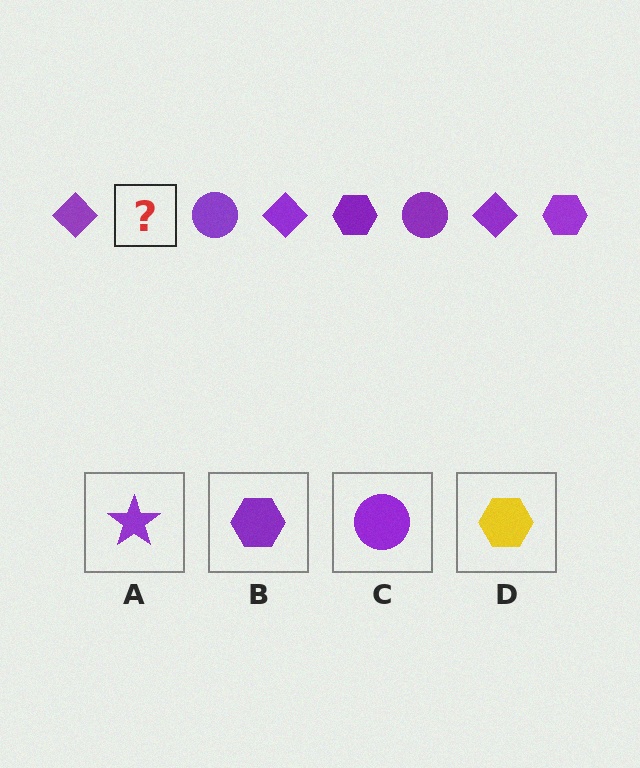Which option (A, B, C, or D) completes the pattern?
B.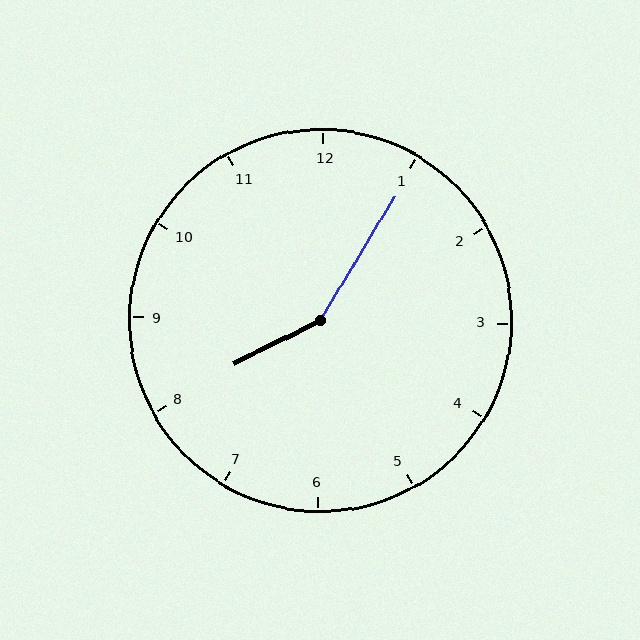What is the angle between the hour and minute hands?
Approximately 148 degrees.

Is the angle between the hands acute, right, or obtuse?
It is obtuse.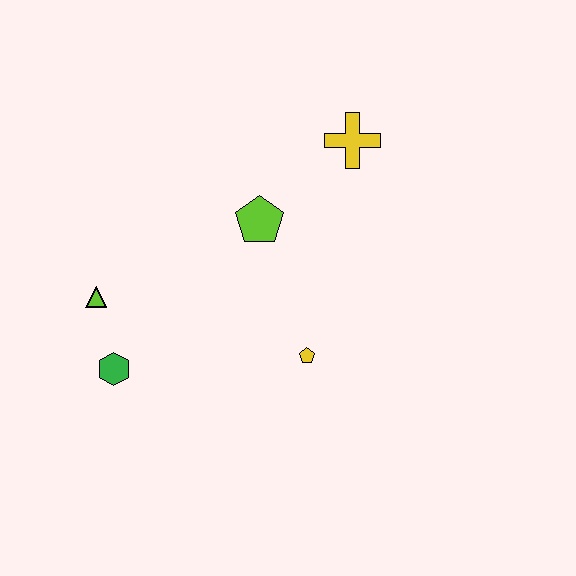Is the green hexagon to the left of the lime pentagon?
Yes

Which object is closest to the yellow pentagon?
The lime pentagon is closest to the yellow pentagon.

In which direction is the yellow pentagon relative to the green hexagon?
The yellow pentagon is to the right of the green hexagon.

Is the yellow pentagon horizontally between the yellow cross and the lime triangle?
Yes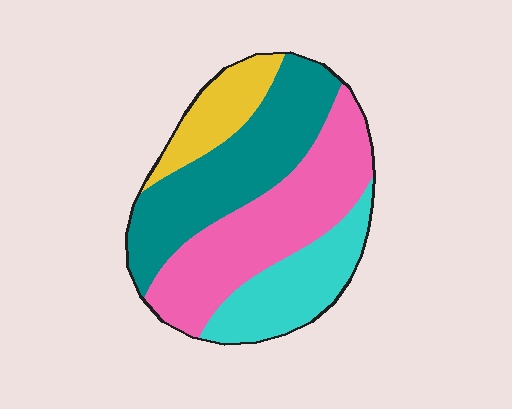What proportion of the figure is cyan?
Cyan takes up about one fifth (1/5) of the figure.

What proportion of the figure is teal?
Teal takes up about one third (1/3) of the figure.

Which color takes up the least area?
Yellow, at roughly 10%.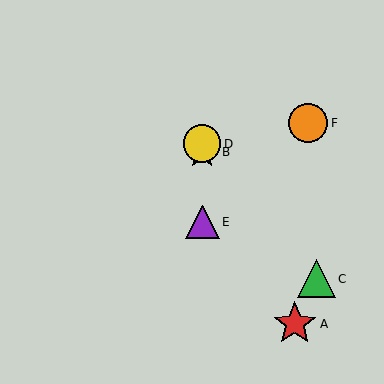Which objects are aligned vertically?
Objects B, D, E are aligned vertically.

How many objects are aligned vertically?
3 objects (B, D, E) are aligned vertically.